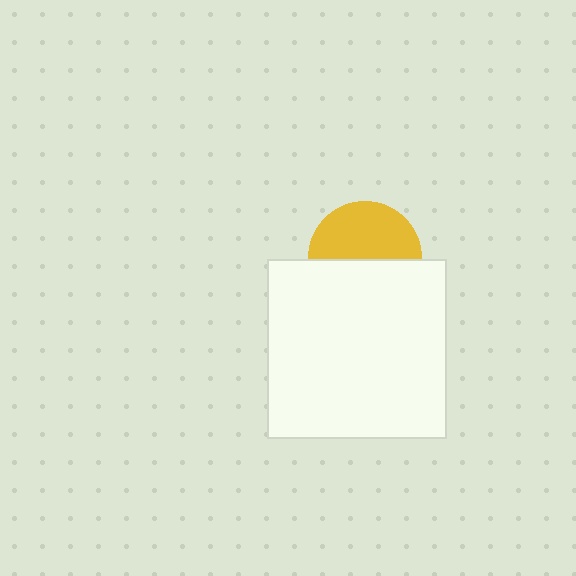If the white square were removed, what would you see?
You would see the complete yellow circle.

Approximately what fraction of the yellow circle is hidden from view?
Roughly 48% of the yellow circle is hidden behind the white square.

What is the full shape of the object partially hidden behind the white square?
The partially hidden object is a yellow circle.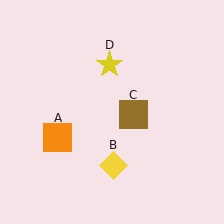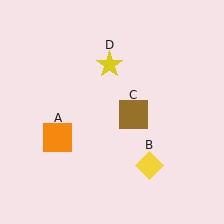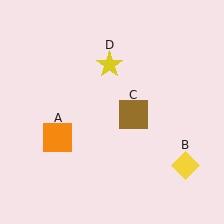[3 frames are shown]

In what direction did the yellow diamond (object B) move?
The yellow diamond (object B) moved right.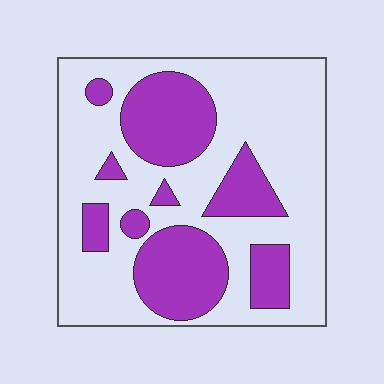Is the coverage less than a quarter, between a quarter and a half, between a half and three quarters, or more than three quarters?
Between a quarter and a half.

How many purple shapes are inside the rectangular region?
9.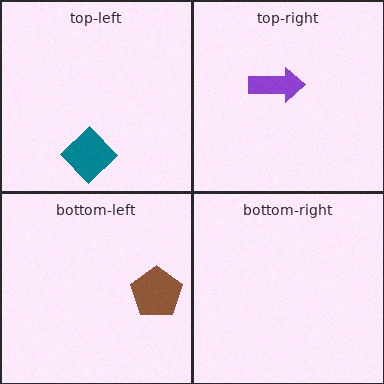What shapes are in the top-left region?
The teal diamond.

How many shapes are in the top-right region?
1.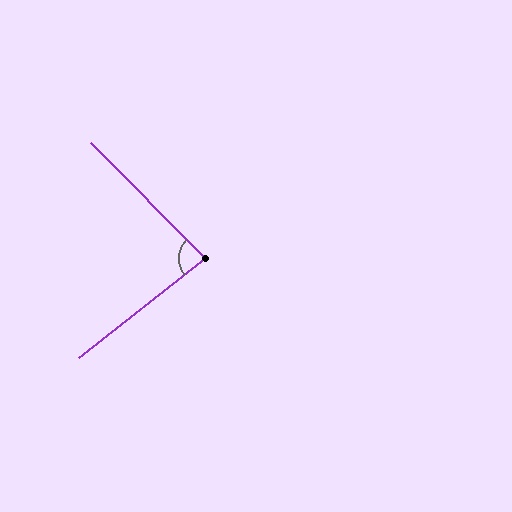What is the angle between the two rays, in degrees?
Approximately 84 degrees.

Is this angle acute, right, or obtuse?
It is acute.